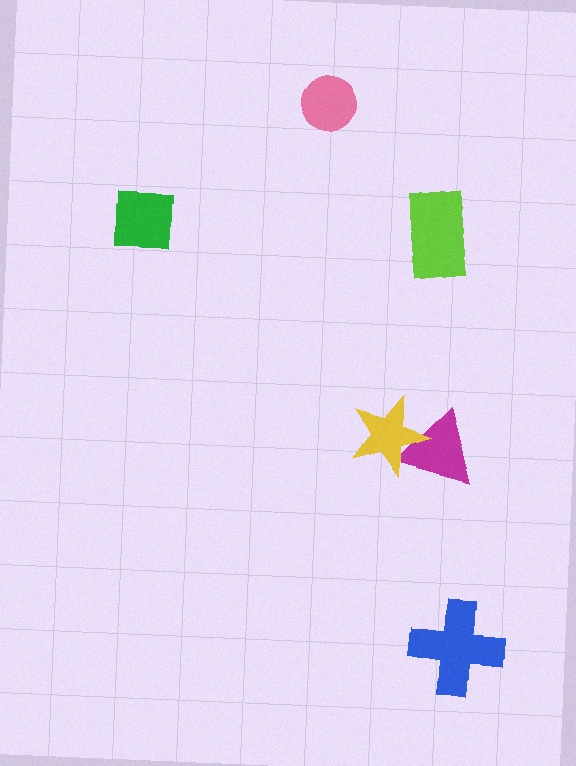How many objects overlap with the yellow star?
1 object overlaps with the yellow star.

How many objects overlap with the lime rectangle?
0 objects overlap with the lime rectangle.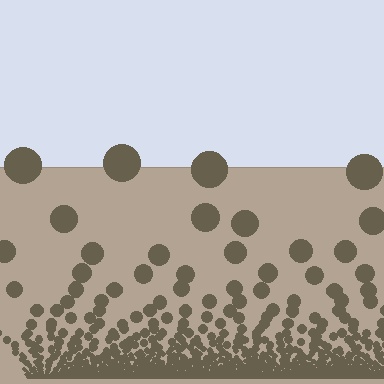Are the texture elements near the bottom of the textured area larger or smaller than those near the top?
Smaller. The gradient is inverted — elements near the bottom are smaller and denser.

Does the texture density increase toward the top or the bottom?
Density increases toward the bottom.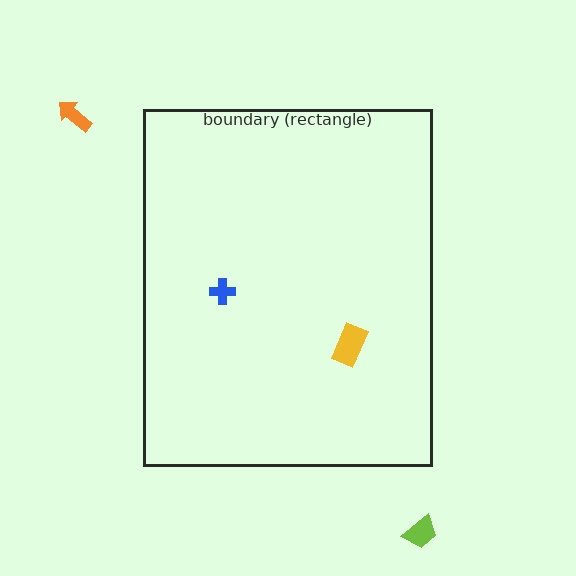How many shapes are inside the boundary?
2 inside, 2 outside.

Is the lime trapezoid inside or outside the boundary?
Outside.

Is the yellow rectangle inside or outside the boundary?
Inside.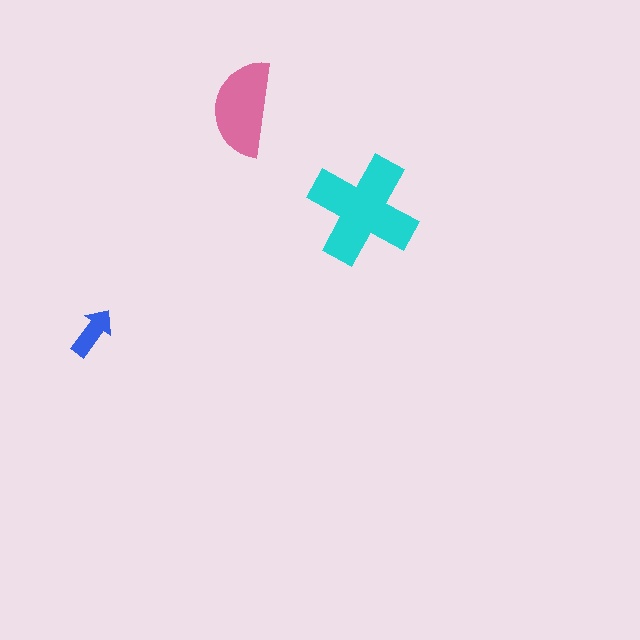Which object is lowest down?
The blue arrow is bottommost.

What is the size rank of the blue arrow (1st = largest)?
3rd.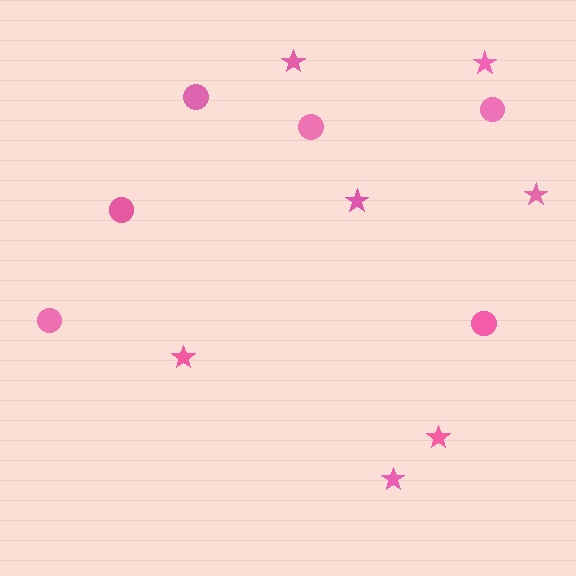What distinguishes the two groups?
There are 2 groups: one group of circles (6) and one group of stars (7).